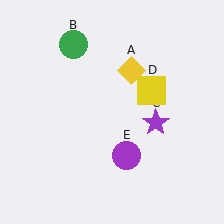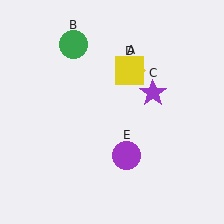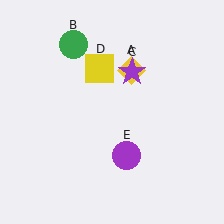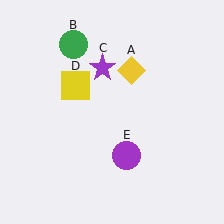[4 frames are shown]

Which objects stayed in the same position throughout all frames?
Yellow diamond (object A) and green circle (object B) and purple circle (object E) remained stationary.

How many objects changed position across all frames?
2 objects changed position: purple star (object C), yellow square (object D).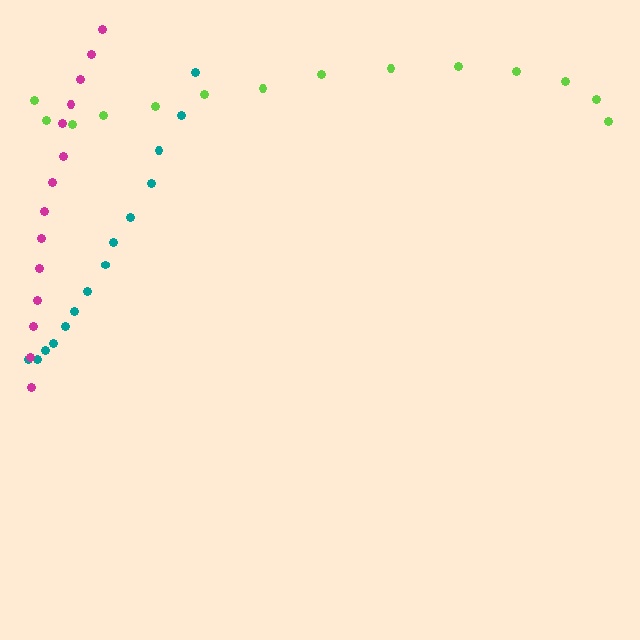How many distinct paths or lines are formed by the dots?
There are 3 distinct paths.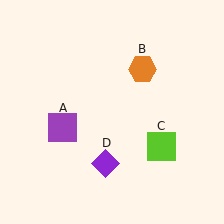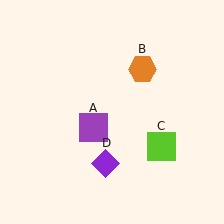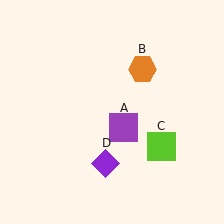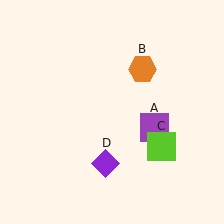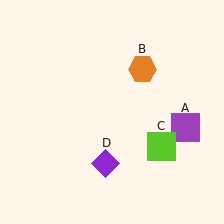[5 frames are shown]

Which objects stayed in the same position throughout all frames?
Orange hexagon (object B) and lime square (object C) and purple diamond (object D) remained stationary.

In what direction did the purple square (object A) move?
The purple square (object A) moved right.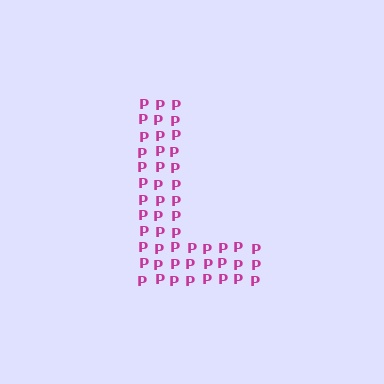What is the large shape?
The large shape is the letter L.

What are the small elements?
The small elements are letter P's.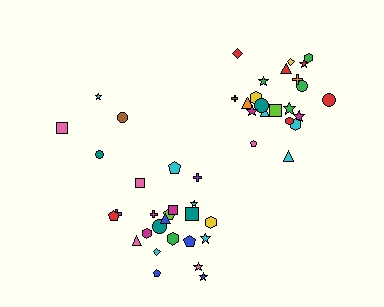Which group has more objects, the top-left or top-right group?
The top-right group.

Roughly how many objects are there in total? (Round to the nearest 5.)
Roughly 50 objects in total.